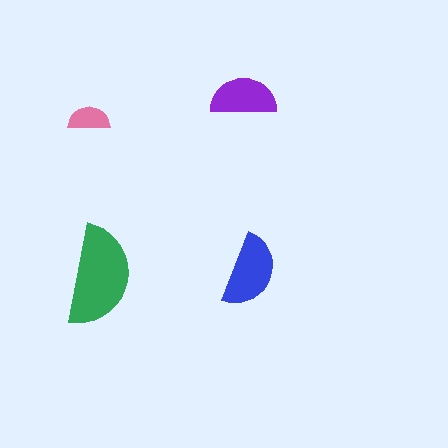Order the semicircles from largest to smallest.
the green one, the blue one, the purple one, the pink one.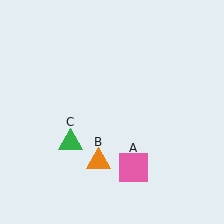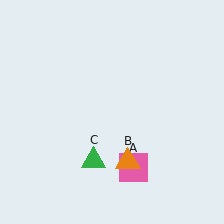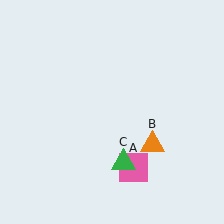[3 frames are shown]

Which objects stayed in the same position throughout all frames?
Pink square (object A) remained stationary.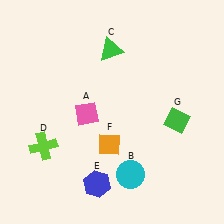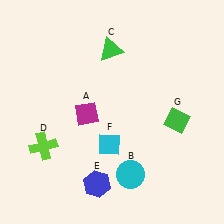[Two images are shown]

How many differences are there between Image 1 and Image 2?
There are 2 differences between the two images.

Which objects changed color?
A changed from pink to magenta. F changed from orange to cyan.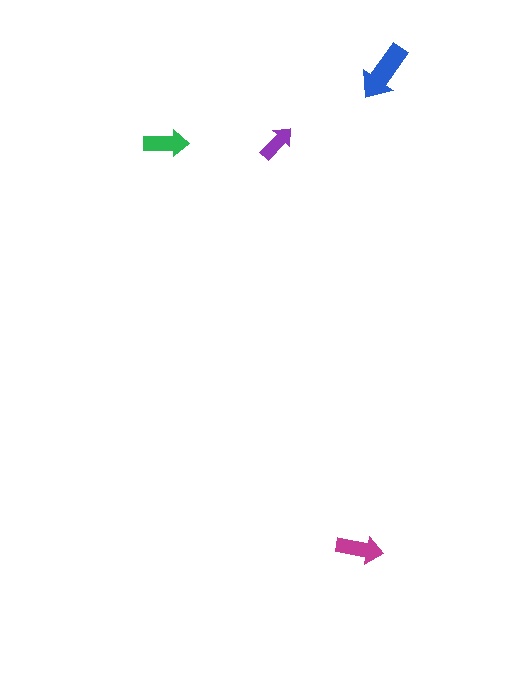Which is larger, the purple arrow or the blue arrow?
The blue one.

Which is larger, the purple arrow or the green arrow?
The green one.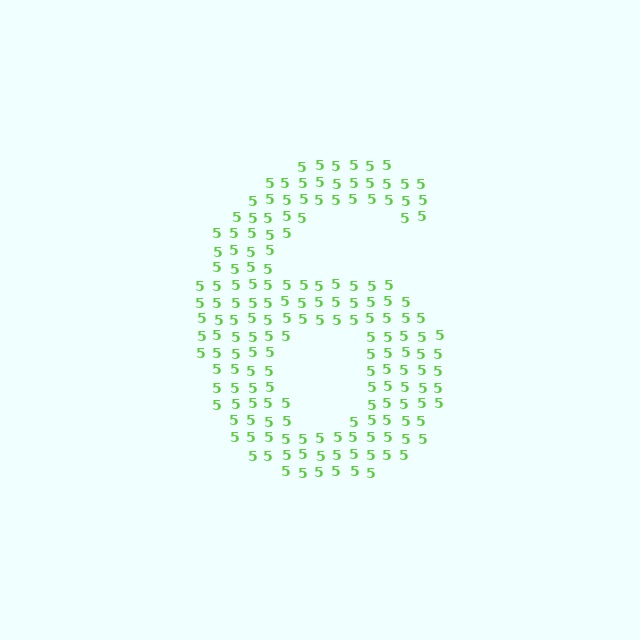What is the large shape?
The large shape is the digit 6.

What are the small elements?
The small elements are digit 5's.